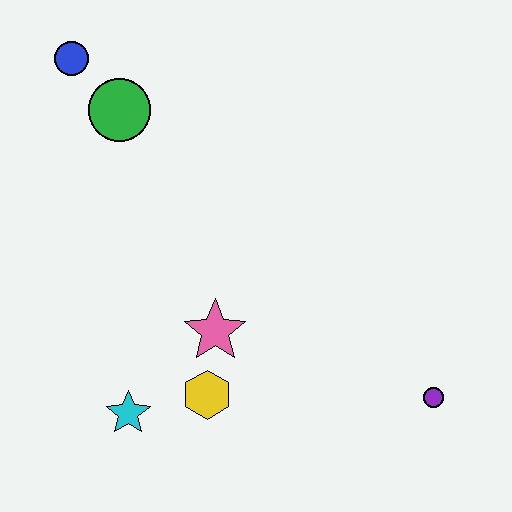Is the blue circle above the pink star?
Yes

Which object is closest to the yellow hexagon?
The pink star is closest to the yellow hexagon.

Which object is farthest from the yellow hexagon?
The blue circle is farthest from the yellow hexagon.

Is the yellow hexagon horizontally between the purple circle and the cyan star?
Yes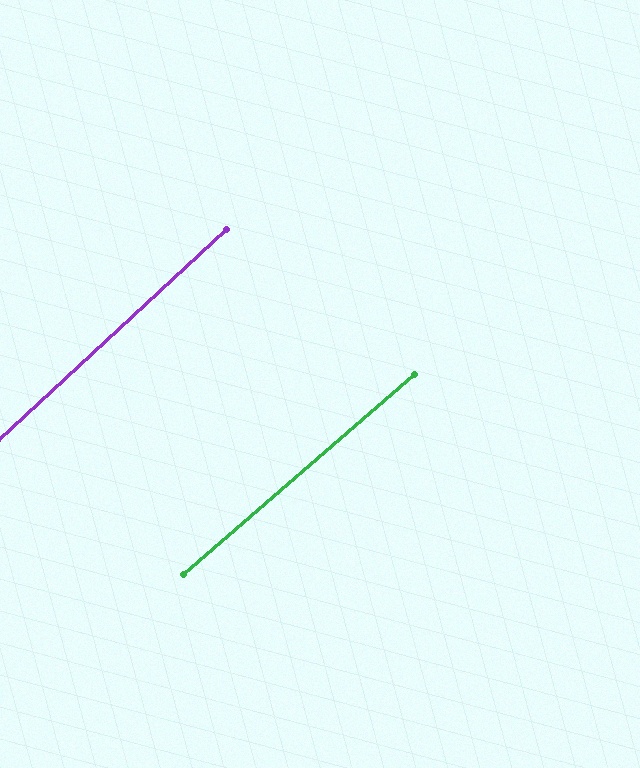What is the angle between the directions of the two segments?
Approximately 2 degrees.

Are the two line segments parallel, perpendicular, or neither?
Parallel — their directions differ by only 1.8°.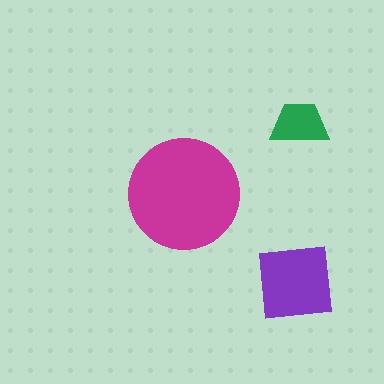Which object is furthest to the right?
The green trapezoid is rightmost.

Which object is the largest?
The magenta circle.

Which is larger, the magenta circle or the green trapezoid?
The magenta circle.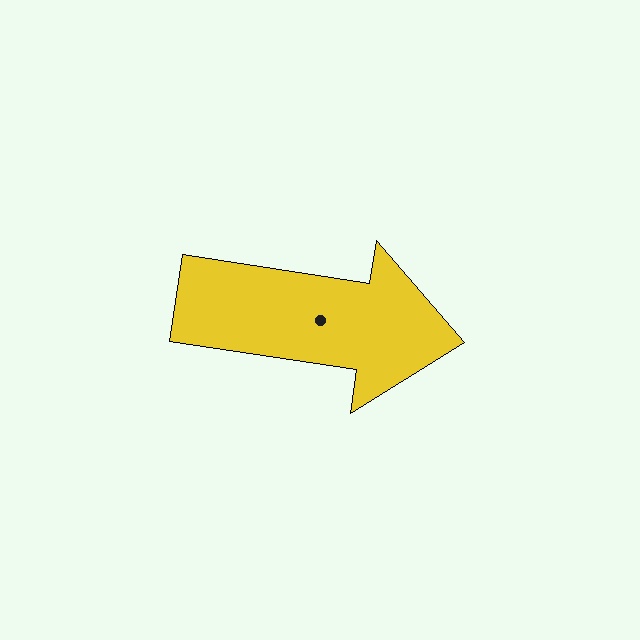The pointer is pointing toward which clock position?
Roughly 3 o'clock.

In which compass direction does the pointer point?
East.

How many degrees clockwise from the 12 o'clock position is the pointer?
Approximately 99 degrees.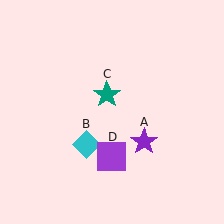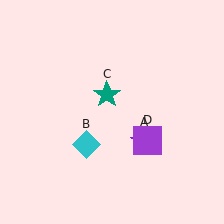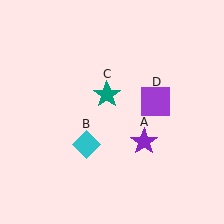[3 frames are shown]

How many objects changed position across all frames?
1 object changed position: purple square (object D).